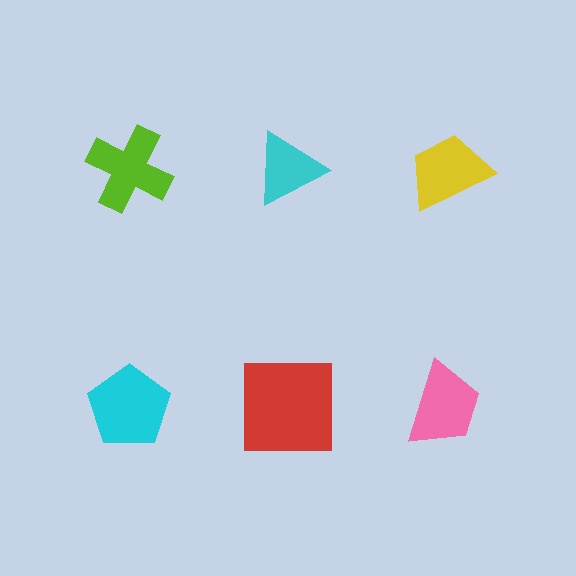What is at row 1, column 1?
A lime cross.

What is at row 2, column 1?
A cyan pentagon.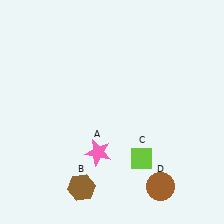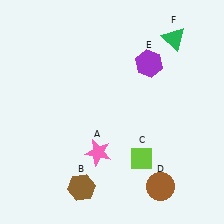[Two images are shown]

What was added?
A purple hexagon (E), a green triangle (F) were added in Image 2.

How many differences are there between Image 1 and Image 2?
There are 2 differences between the two images.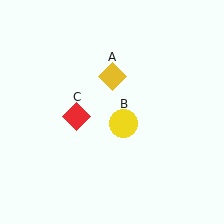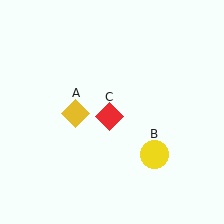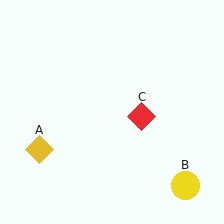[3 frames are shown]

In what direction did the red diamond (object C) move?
The red diamond (object C) moved right.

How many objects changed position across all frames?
3 objects changed position: yellow diamond (object A), yellow circle (object B), red diamond (object C).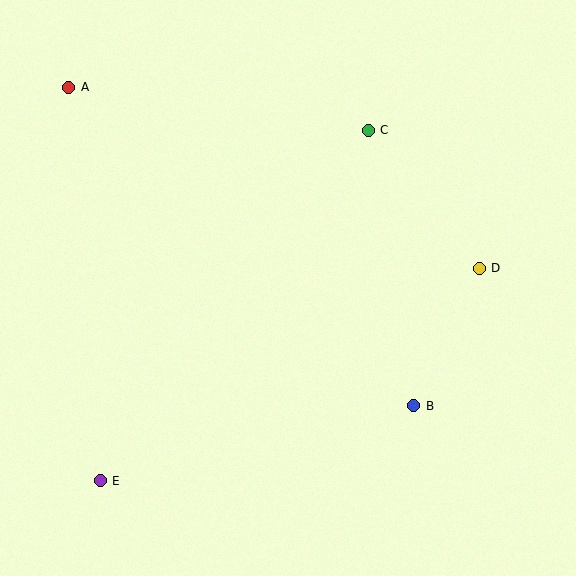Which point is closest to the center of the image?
Point B at (414, 406) is closest to the center.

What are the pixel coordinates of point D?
Point D is at (479, 268).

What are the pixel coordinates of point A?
Point A is at (69, 87).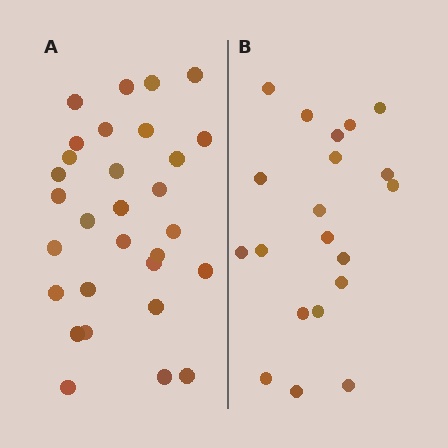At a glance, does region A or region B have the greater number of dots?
Region A (the left region) has more dots.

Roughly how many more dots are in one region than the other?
Region A has roughly 10 or so more dots than region B.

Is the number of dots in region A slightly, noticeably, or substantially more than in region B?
Region A has substantially more. The ratio is roughly 1.5 to 1.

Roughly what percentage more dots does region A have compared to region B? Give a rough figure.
About 50% more.